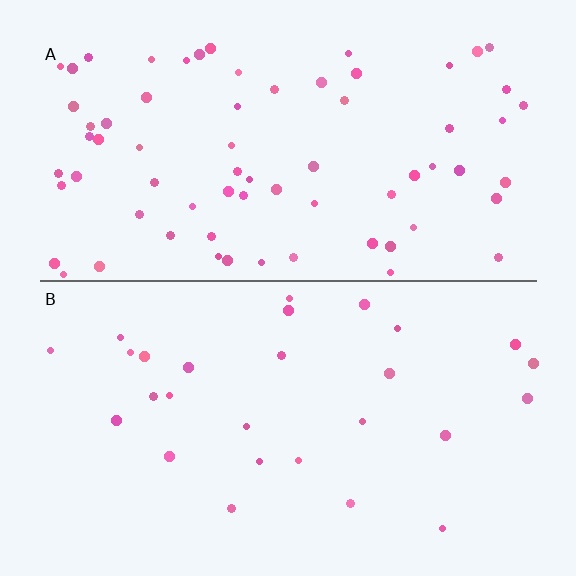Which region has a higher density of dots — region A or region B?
A (the top).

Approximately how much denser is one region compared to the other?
Approximately 2.5× — region A over region B.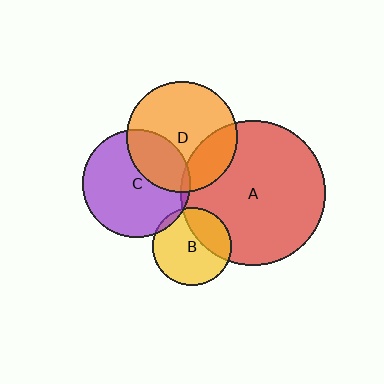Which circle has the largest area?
Circle A (red).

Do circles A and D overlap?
Yes.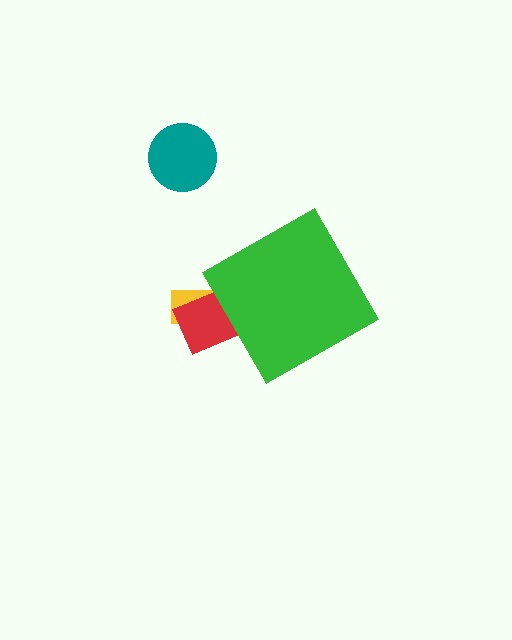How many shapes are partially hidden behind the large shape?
2 shapes are partially hidden.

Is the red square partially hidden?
Yes, the red square is partially hidden behind the green diamond.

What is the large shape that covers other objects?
A green diamond.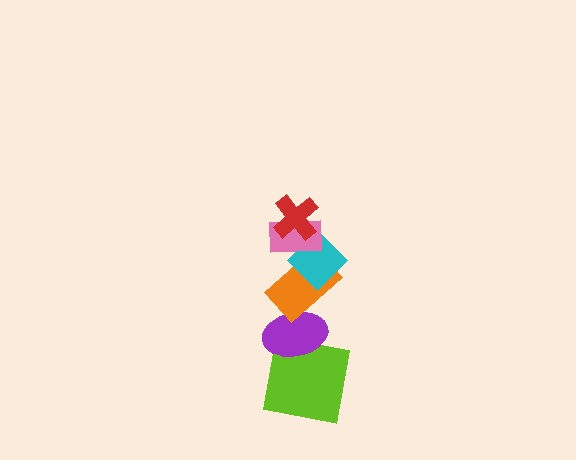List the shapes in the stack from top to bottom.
From top to bottom: the red cross, the pink rectangle, the cyan diamond, the orange rectangle, the purple ellipse, the lime square.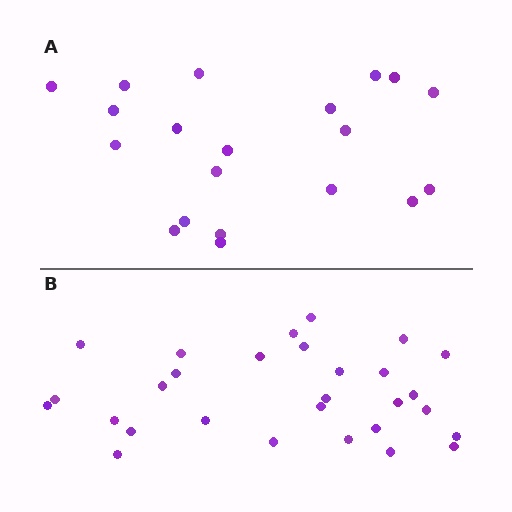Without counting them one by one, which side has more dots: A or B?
Region B (the bottom region) has more dots.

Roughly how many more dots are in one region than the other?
Region B has roughly 8 or so more dots than region A.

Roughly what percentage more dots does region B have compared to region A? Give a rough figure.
About 45% more.